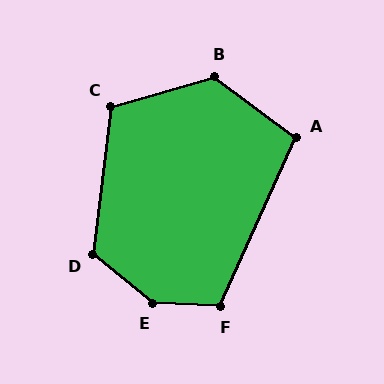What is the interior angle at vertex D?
Approximately 122 degrees (obtuse).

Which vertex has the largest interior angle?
E, at approximately 144 degrees.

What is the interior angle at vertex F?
Approximately 111 degrees (obtuse).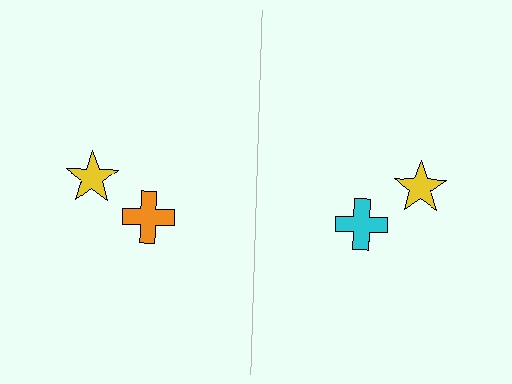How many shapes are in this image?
There are 4 shapes in this image.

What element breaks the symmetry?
The cyan cross on the right side breaks the symmetry — its mirror counterpart is orange.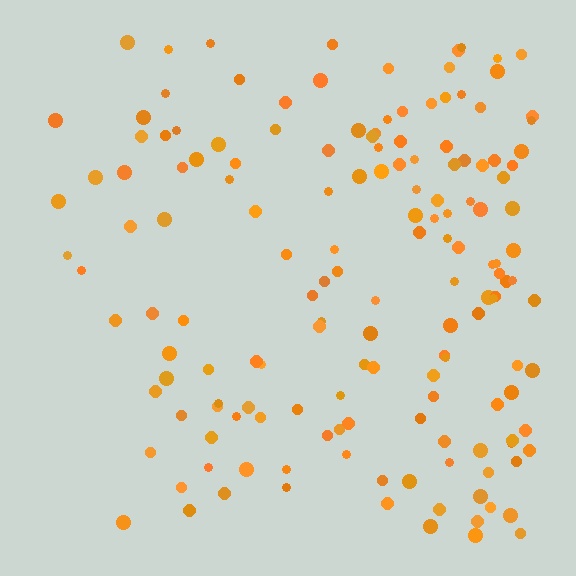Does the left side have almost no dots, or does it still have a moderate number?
Still a moderate number, just noticeably fewer than the right.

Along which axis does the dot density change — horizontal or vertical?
Horizontal.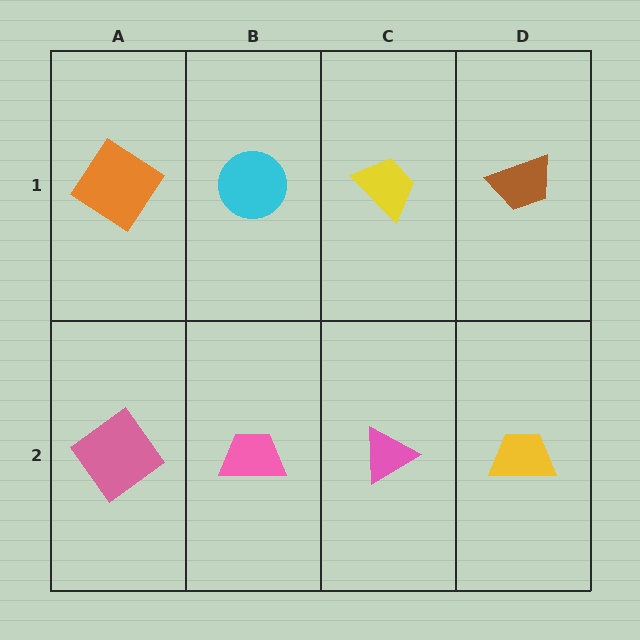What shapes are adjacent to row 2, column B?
A cyan circle (row 1, column B), a pink diamond (row 2, column A), a pink triangle (row 2, column C).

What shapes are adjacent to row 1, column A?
A pink diamond (row 2, column A), a cyan circle (row 1, column B).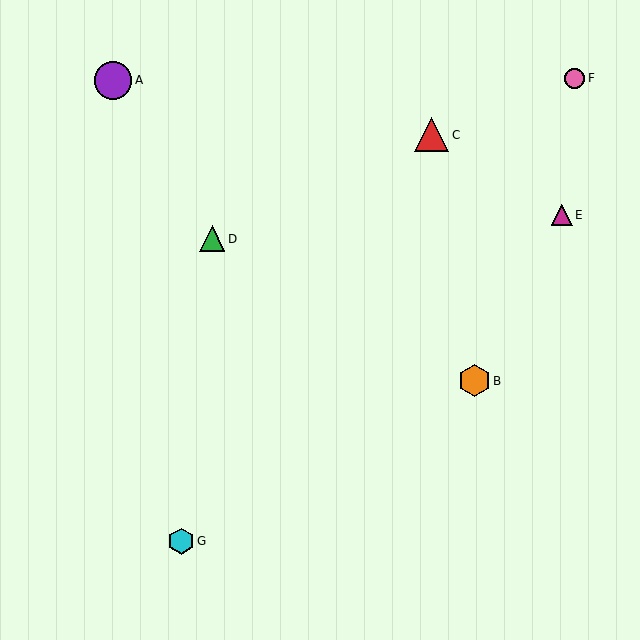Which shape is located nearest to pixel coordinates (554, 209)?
The magenta triangle (labeled E) at (562, 215) is nearest to that location.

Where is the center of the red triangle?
The center of the red triangle is at (431, 135).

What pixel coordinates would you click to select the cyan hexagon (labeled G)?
Click at (181, 541) to select the cyan hexagon G.